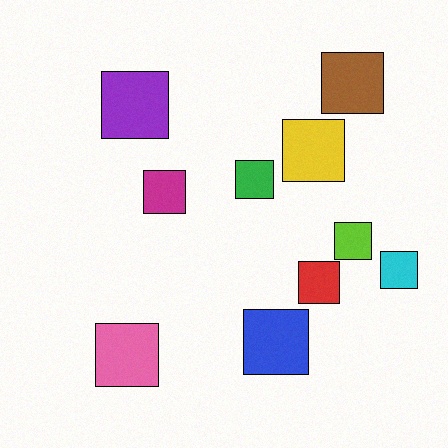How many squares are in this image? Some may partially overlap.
There are 10 squares.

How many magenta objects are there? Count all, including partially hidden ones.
There is 1 magenta object.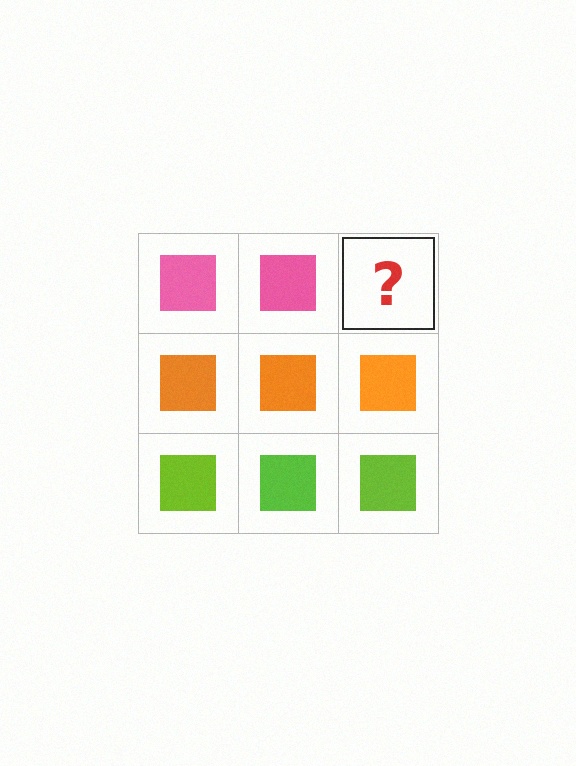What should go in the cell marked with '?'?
The missing cell should contain a pink square.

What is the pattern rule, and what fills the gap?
The rule is that each row has a consistent color. The gap should be filled with a pink square.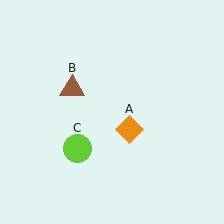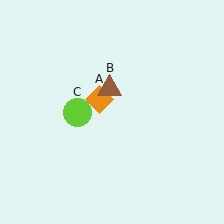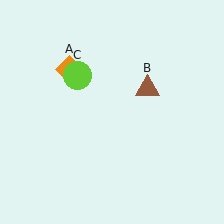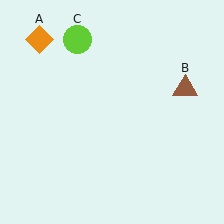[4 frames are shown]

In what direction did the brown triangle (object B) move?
The brown triangle (object B) moved right.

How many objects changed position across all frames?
3 objects changed position: orange diamond (object A), brown triangle (object B), lime circle (object C).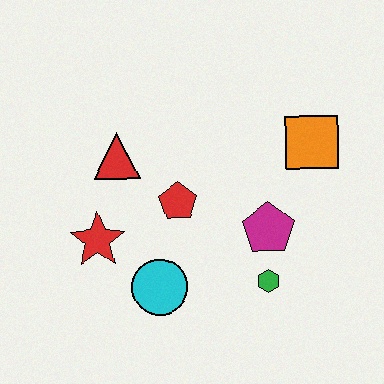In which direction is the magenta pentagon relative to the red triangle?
The magenta pentagon is to the right of the red triangle.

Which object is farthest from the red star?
The orange square is farthest from the red star.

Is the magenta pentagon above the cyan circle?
Yes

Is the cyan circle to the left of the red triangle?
No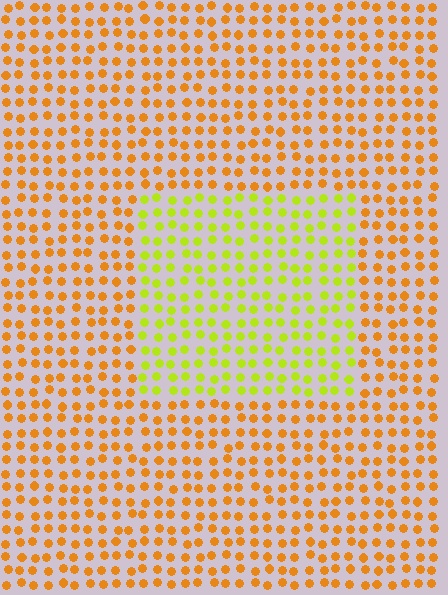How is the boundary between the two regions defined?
The boundary is defined purely by a slight shift in hue (about 43 degrees). Spacing, size, and orientation are identical on both sides.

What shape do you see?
I see a rectangle.